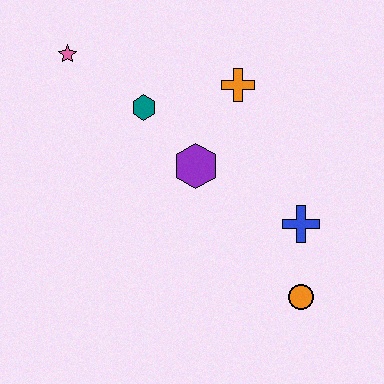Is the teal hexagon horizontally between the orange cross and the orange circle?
No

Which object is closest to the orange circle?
The blue cross is closest to the orange circle.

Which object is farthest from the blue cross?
The pink star is farthest from the blue cross.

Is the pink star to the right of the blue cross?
No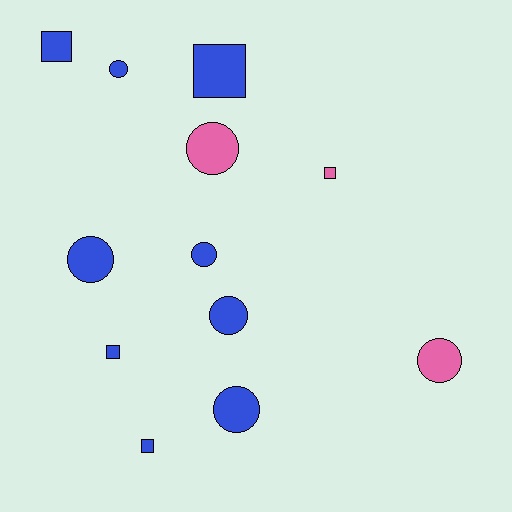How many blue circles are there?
There are 5 blue circles.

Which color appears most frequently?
Blue, with 9 objects.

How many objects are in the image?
There are 12 objects.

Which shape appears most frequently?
Circle, with 7 objects.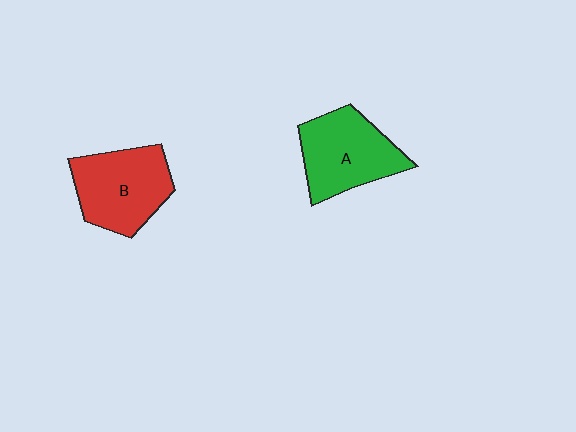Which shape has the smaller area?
Shape A (green).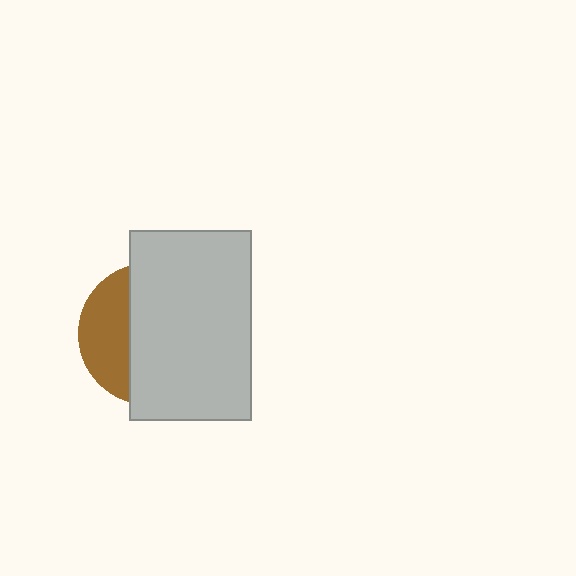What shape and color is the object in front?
The object in front is a light gray rectangle.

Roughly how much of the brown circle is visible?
A small part of it is visible (roughly 33%).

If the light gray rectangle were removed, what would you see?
You would see the complete brown circle.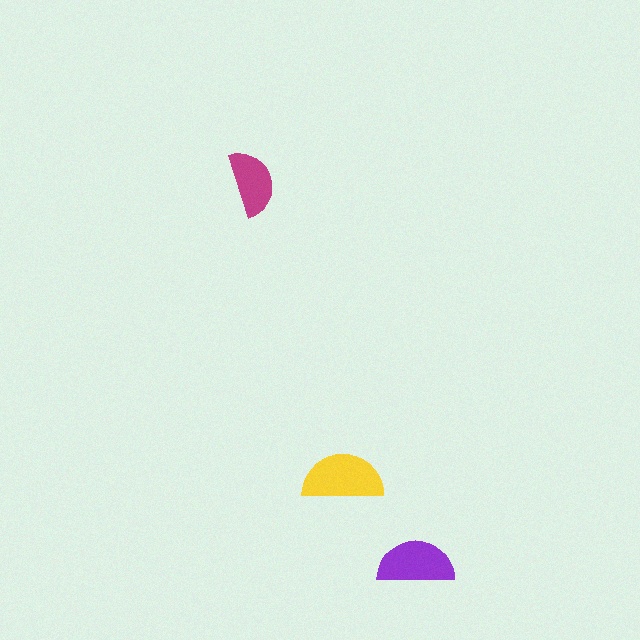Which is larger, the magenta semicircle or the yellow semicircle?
The yellow one.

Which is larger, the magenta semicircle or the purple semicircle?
The purple one.